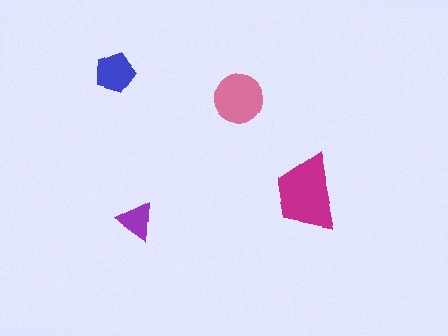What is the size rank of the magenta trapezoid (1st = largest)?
1st.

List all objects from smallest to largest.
The purple triangle, the blue pentagon, the pink circle, the magenta trapezoid.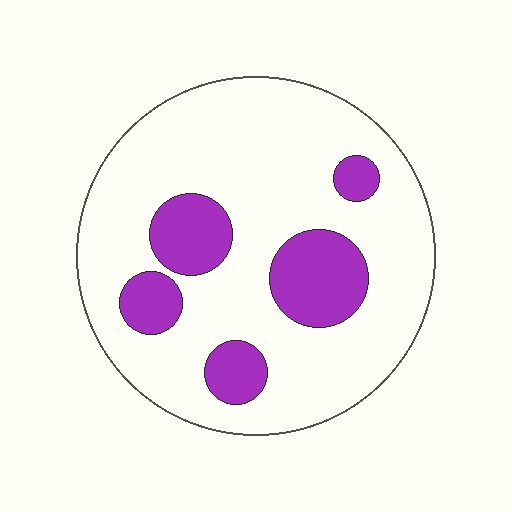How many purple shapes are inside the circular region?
5.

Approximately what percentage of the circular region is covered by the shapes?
Approximately 20%.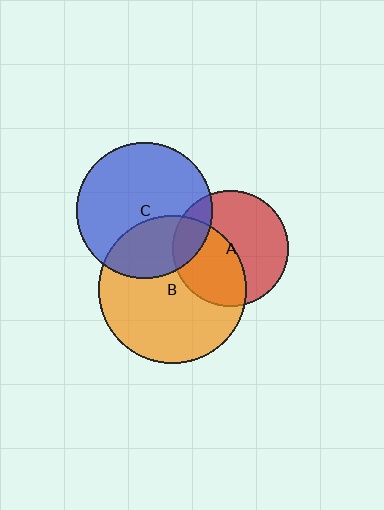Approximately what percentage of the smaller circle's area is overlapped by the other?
Approximately 30%.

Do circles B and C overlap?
Yes.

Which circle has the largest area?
Circle B (orange).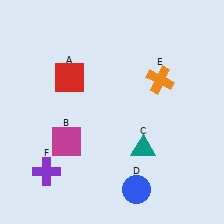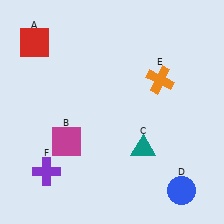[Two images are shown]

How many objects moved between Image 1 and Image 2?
2 objects moved between the two images.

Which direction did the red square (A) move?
The red square (A) moved left.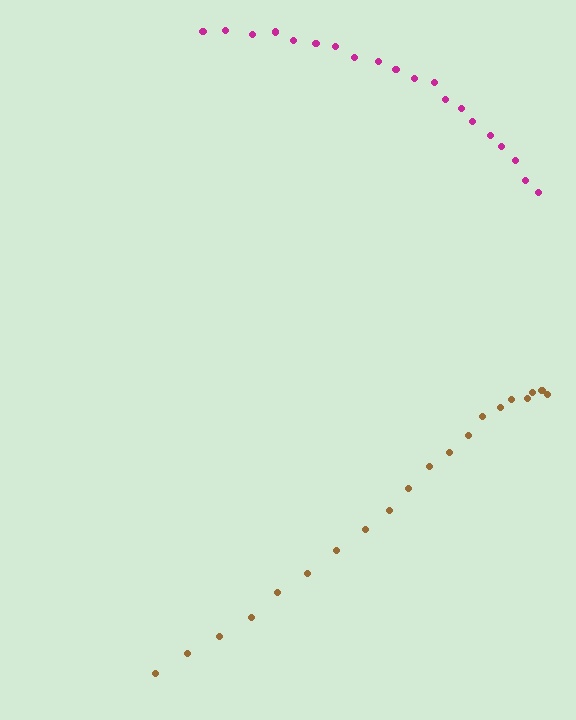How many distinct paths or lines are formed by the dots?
There are 2 distinct paths.